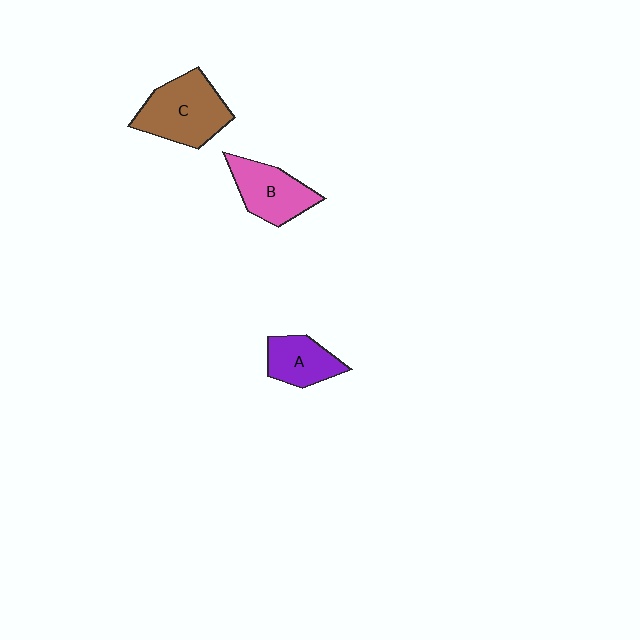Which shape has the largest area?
Shape C (brown).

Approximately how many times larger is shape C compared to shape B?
Approximately 1.3 times.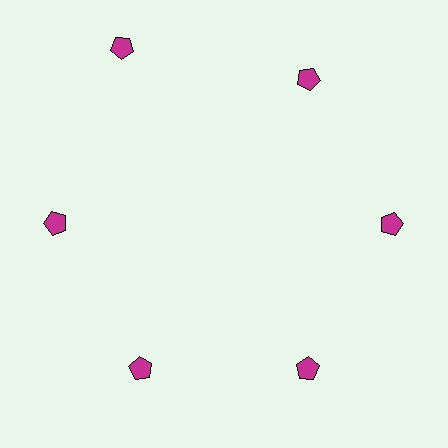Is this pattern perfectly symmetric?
No. The 6 magenta pentagons are arranged in a ring, but one element near the 11 o'clock position is pushed outward from the center, breaking the 6-fold rotational symmetry.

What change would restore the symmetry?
The symmetry would be restored by moving it inward, back onto the ring so that all 6 pentagons sit at equal angles and equal distance from the center.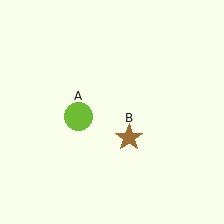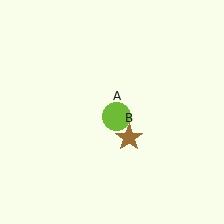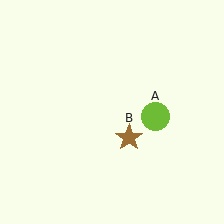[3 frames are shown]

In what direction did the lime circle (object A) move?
The lime circle (object A) moved right.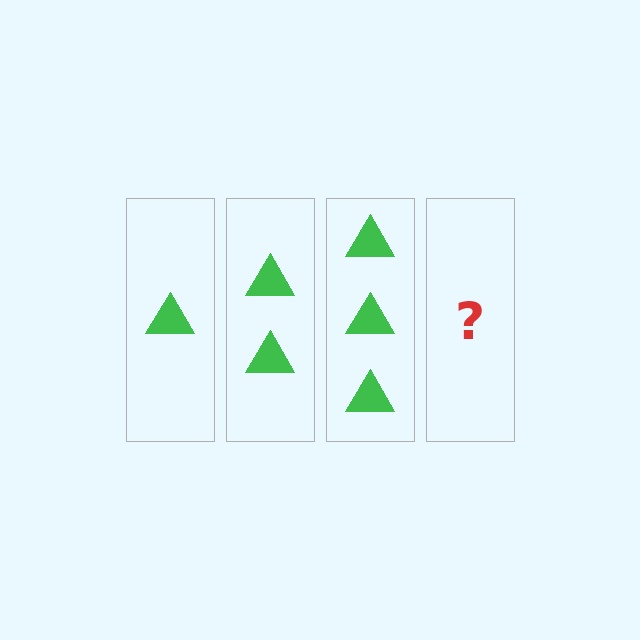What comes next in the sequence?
The next element should be 4 triangles.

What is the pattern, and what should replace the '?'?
The pattern is that each step adds one more triangle. The '?' should be 4 triangles.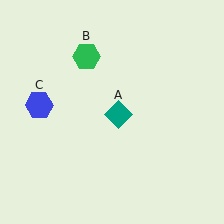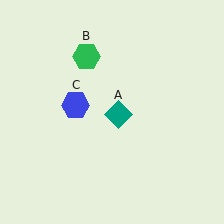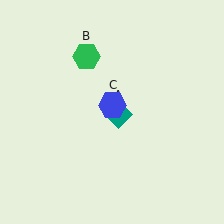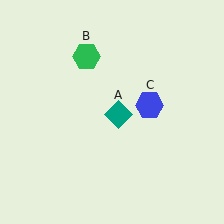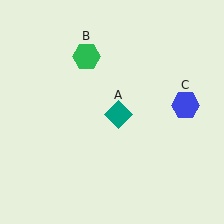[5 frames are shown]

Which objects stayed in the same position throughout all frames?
Teal diamond (object A) and green hexagon (object B) remained stationary.